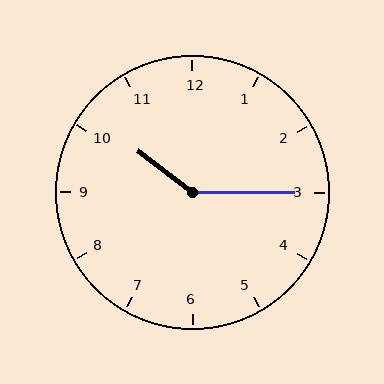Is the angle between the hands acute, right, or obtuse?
It is obtuse.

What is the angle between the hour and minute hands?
Approximately 142 degrees.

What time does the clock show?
10:15.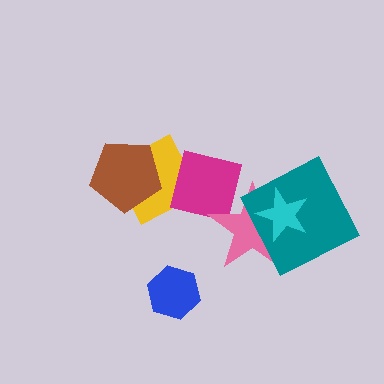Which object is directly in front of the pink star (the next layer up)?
The teal square is directly in front of the pink star.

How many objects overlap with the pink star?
3 objects overlap with the pink star.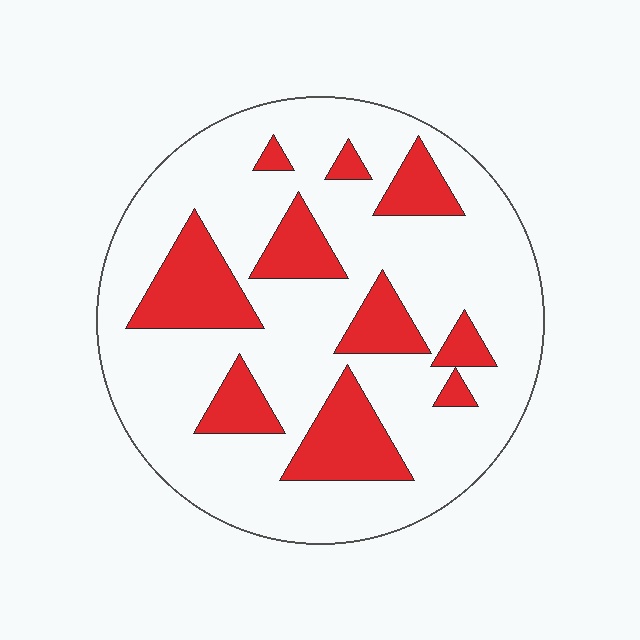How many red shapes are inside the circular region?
10.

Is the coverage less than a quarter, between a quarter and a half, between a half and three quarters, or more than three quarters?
Less than a quarter.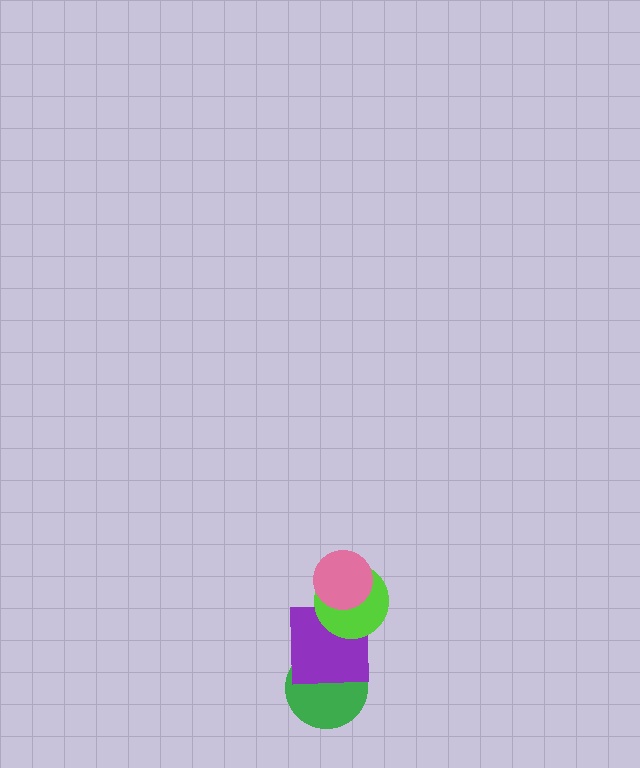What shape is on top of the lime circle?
The pink circle is on top of the lime circle.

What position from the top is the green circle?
The green circle is 4th from the top.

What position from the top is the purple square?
The purple square is 3rd from the top.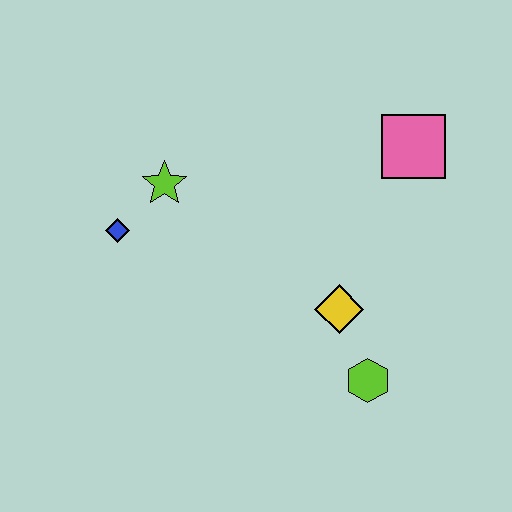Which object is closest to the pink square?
The yellow diamond is closest to the pink square.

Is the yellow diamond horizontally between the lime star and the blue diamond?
No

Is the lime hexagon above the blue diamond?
No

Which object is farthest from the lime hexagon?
The blue diamond is farthest from the lime hexagon.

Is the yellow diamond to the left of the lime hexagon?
Yes